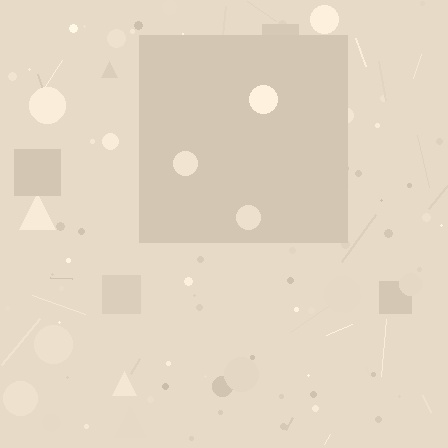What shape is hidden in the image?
A square is hidden in the image.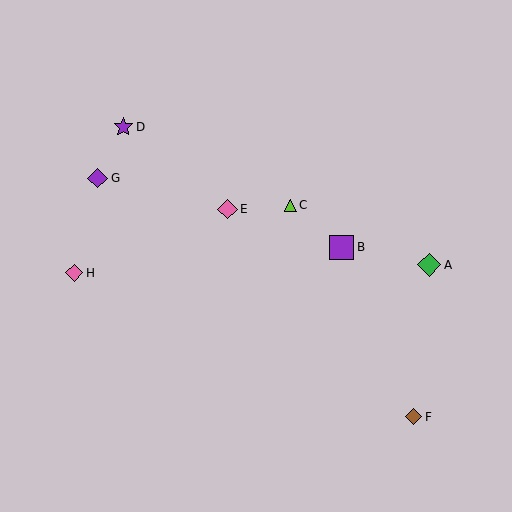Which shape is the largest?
The purple square (labeled B) is the largest.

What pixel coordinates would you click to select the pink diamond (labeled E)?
Click at (227, 209) to select the pink diamond E.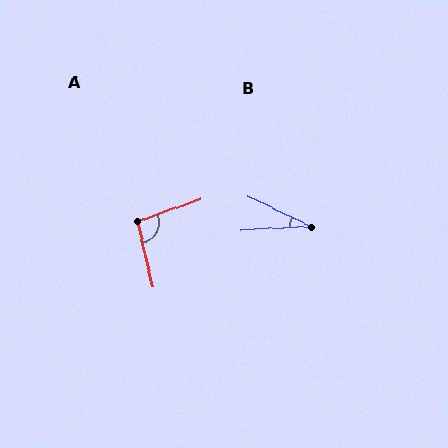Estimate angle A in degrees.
Approximately 97 degrees.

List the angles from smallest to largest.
B (28°), A (97°).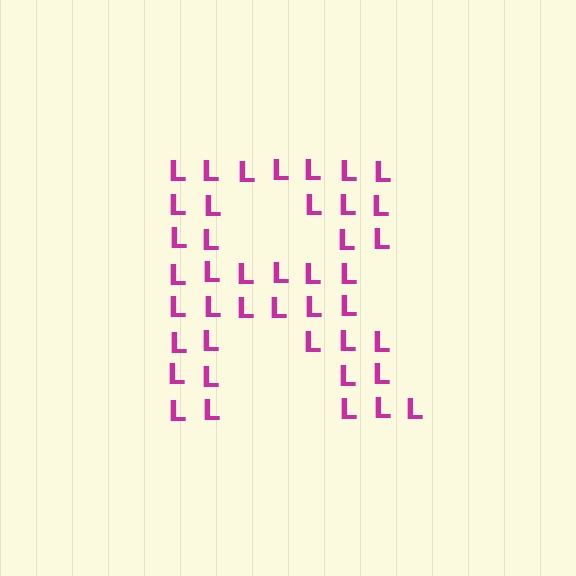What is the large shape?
The large shape is the letter R.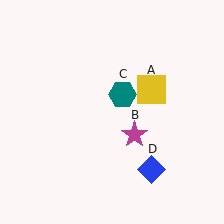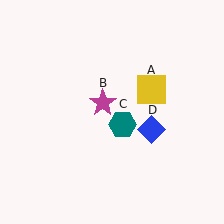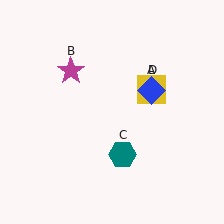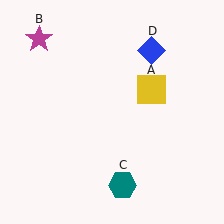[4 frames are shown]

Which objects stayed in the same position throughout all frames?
Yellow square (object A) remained stationary.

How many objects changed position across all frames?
3 objects changed position: magenta star (object B), teal hexagon (object C), blue diamond (object D).